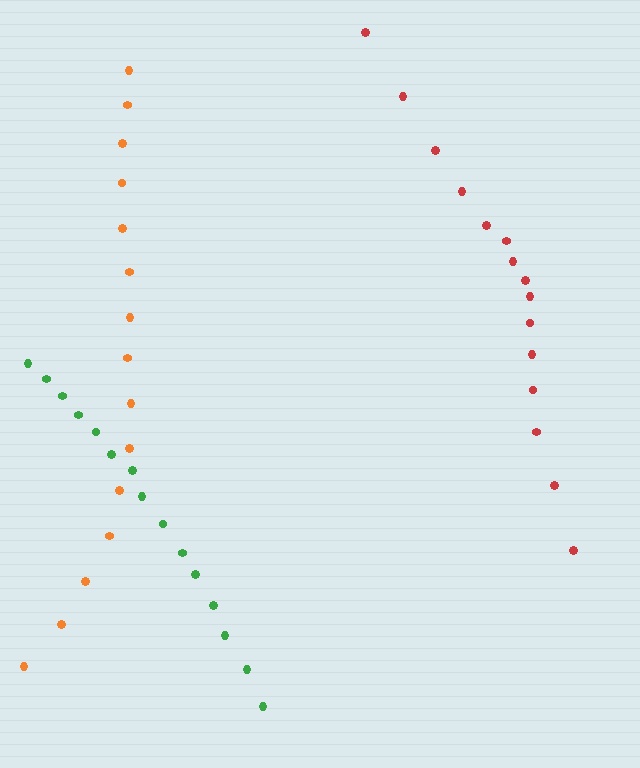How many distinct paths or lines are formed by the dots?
There are 3 distinct paths.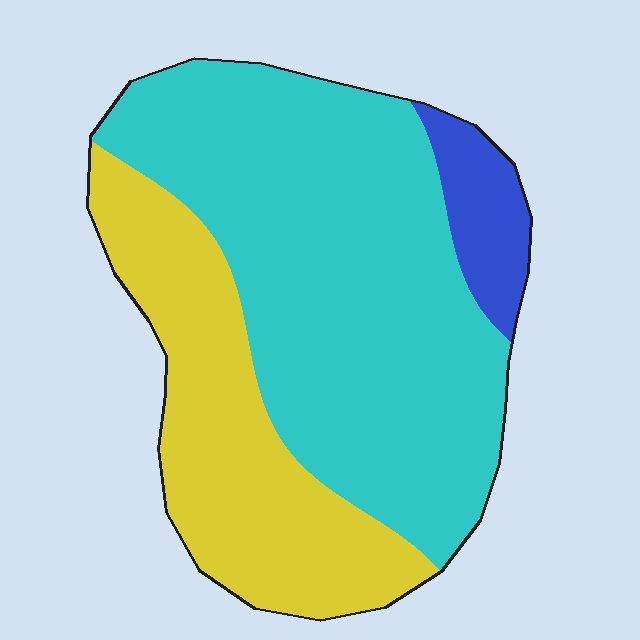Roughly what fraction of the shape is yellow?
Yellow takes up about one third (1/3) of the shape.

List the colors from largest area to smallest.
From largest to smallest: cyan, yellow, blue.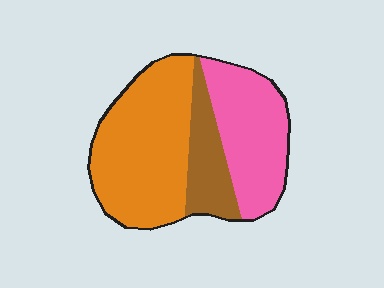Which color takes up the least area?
Brown, at roughly 20%.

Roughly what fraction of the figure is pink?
Pink covers roughly 35% of the figure.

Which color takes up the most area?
Orange, at roughly 50%.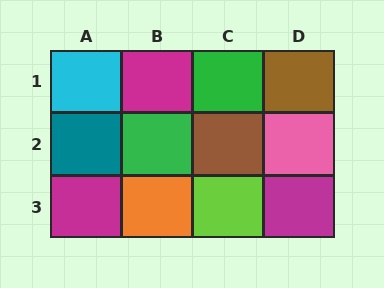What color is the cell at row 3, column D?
Magenta.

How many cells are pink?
1 cell is pink.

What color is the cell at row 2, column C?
Brown.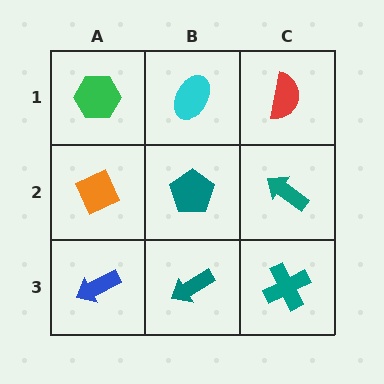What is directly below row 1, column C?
A teal arrow.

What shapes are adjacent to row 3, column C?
A teal arrow (row 2, column C), a teal arrow (row 3, column B).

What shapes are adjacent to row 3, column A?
An orange diamond (row 2, column A), a teal arrow (row 3, column B).